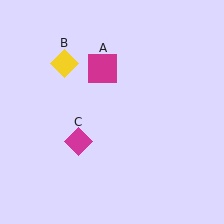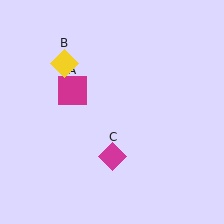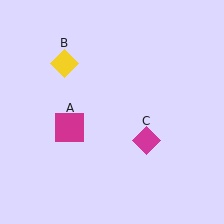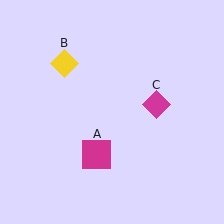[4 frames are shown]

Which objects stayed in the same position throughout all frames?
Yellow diamond (object B) remained stationary.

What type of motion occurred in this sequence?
The magenta square (object A), magenta diamond (object C) rotated counterclockwise around the center of the scene.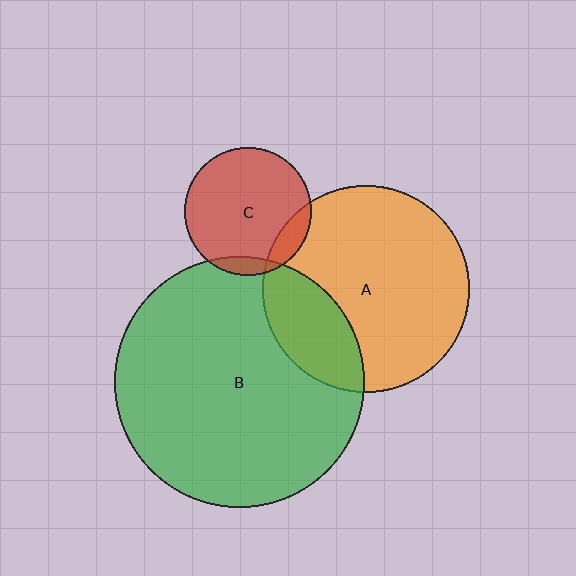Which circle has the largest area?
Circle B (green).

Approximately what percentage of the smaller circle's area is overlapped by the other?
Approximately 25%.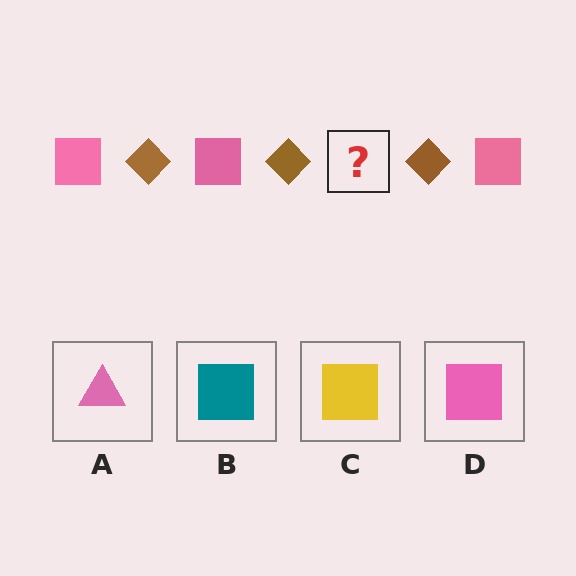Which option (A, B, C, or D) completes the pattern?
D.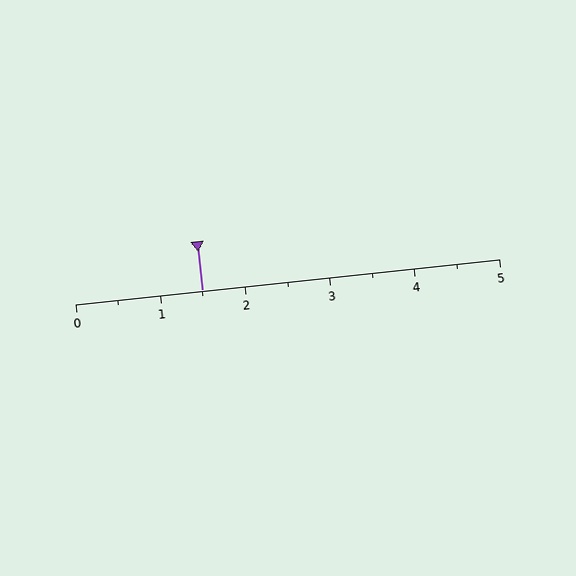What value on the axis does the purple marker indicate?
The marker indicates approximately 1.5.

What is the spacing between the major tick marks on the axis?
The major ticks are spaced 1 apart.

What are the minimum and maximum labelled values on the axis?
The axis runs from 0 to 5.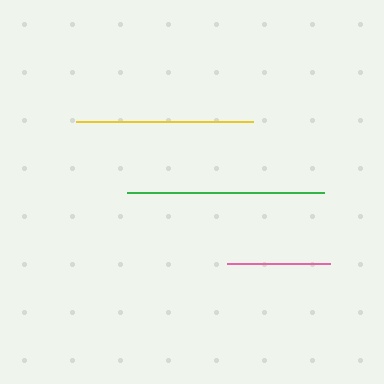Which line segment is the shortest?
The pink line is the shortest at approximately 103 pixels.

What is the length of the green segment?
The green segment is approximately 197 pixels long.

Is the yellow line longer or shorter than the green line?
The green line is longer than the yellow line.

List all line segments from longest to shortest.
From longest to shortest: green, yellow, pink.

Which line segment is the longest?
The green line is the longest at approximately 197 pixels.